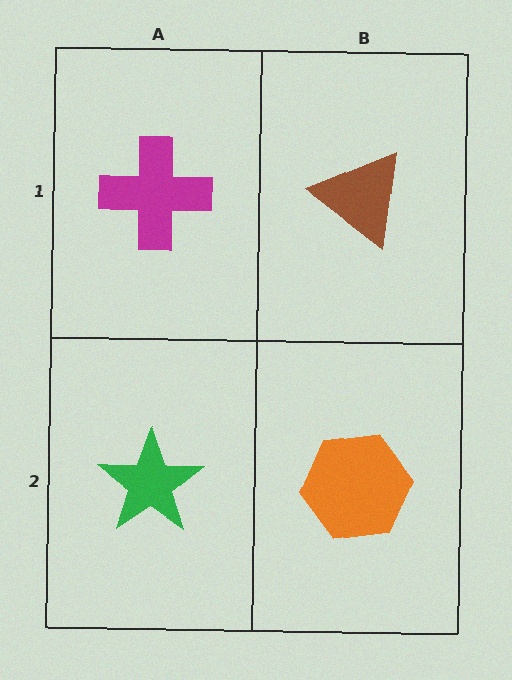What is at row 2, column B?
An orange hexagon.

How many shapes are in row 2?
2 shapes.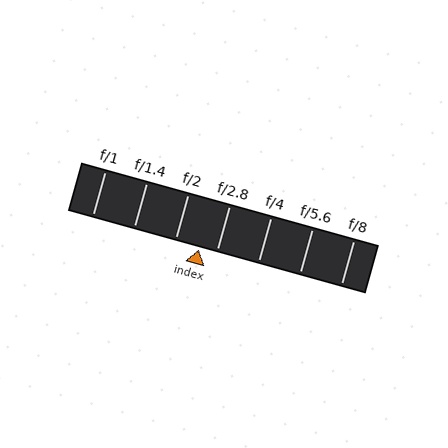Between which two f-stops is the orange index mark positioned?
The index mark is between f/2 and f/2.8.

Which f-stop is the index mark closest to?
The index mark is closest to f/2.8.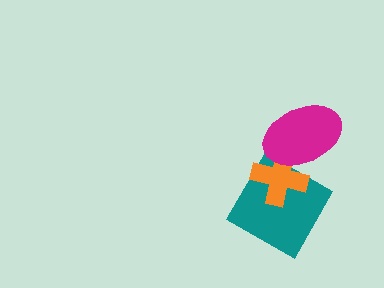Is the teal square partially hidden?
Yes, it is partially covered by another shape.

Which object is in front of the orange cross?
The magenta ellipse is in front of the orange cross.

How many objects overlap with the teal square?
1 object overlaps with the teal square.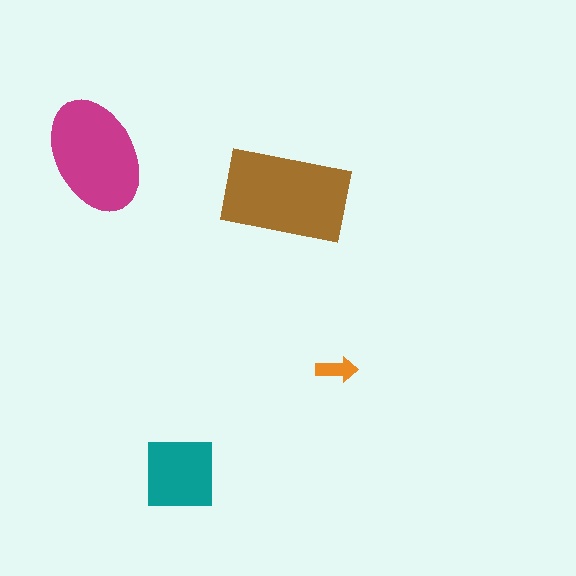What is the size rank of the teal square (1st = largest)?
3rd.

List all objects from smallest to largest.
The orange arrow, the teal square, the magenta ellipse, the brown rectangle.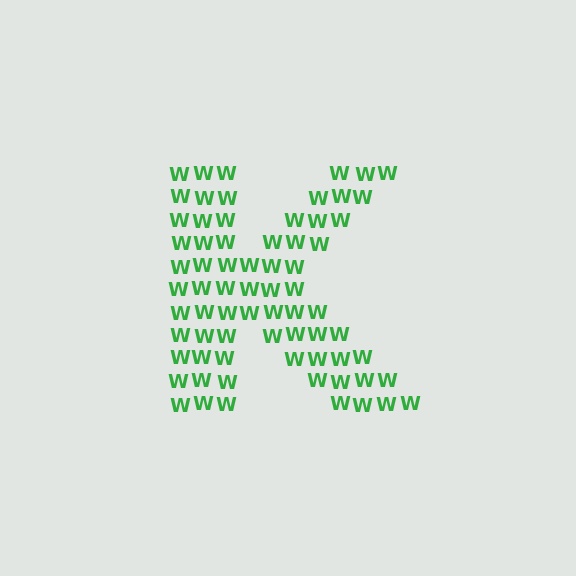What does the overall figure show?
The overall figure shows the letter K.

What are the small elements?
The small elements are letter W's.